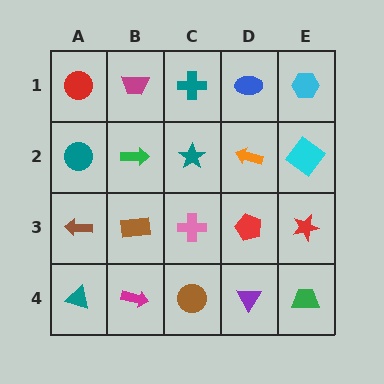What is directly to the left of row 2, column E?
An orange arrow.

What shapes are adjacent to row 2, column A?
A red circle (row 1, column A), a brown arrow (row 3, column A), a green arrow (row 2, column B).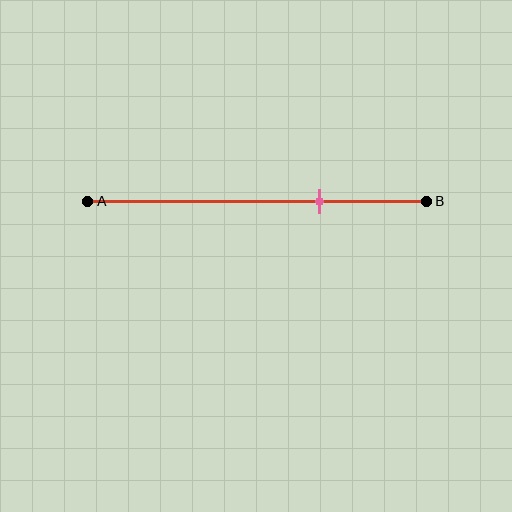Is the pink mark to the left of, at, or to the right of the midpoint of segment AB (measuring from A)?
The pink mark is to the right of the midpoint of segment AB.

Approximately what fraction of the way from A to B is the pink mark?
The pink mark is approximately 70% of the way from A to B.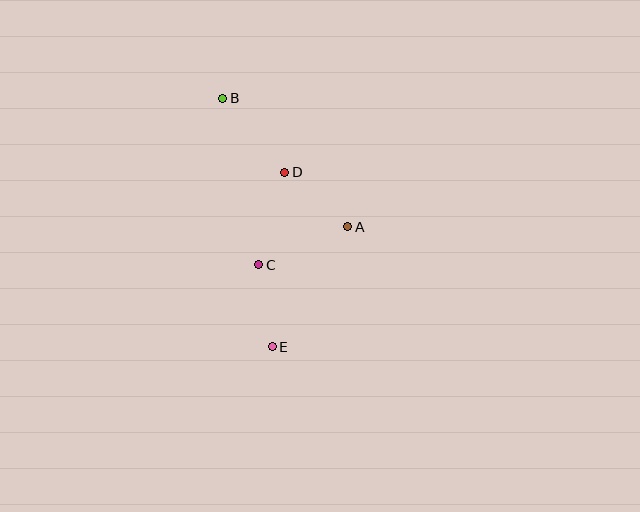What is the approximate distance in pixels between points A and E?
The distance between A and E is approximately 142 pixels.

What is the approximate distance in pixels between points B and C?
The distance between B and C is approximately 170 pixels.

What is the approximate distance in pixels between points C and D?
The distance between C and D is approximately 96 pixels.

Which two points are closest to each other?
Points A and D are closest to each other.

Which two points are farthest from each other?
Points B and E are farthest from each other.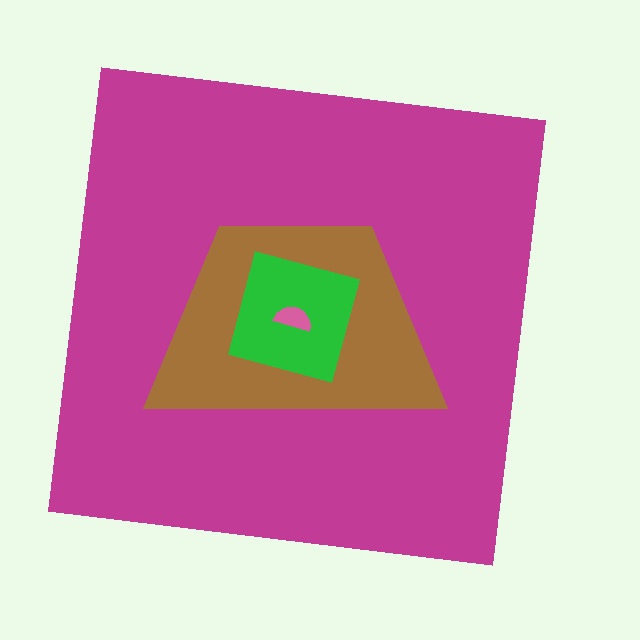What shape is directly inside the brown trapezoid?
The green diamond.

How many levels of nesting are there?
4.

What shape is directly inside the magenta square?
The brown trapezoid.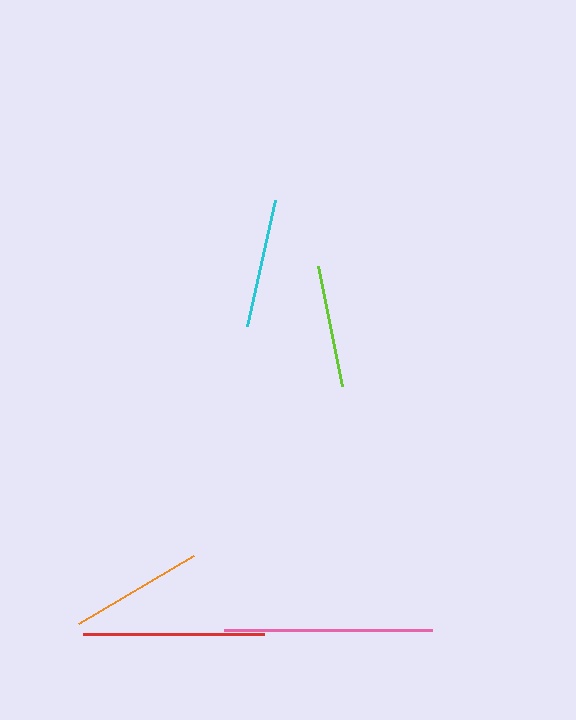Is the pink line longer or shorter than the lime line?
The pink line is longer than the lime line.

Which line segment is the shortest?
The lime line is the shortest at approximately 123 pixels.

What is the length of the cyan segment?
The cyan segment is approximately 129 pixels long.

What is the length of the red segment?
The red segment is approximately 180 pixels long.